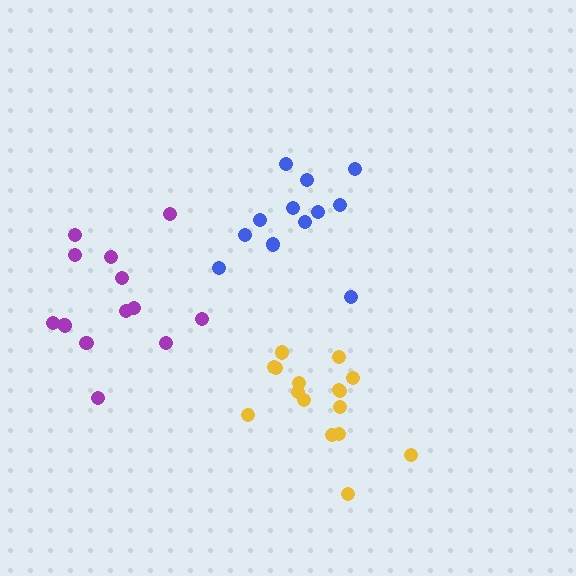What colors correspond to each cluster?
The clusters are colored: yellow, blue, purple.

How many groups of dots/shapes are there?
There are 3 groups.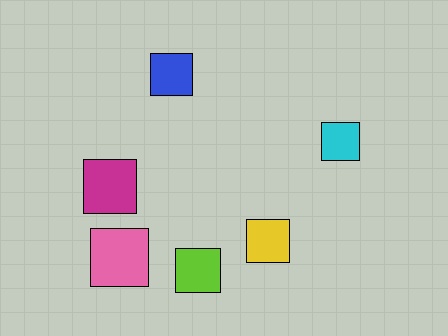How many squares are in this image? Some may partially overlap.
There are 6 squares.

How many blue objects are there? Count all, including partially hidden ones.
There is 1 blue object.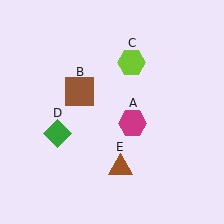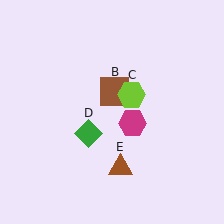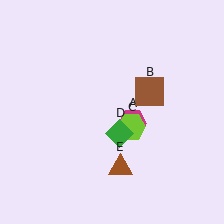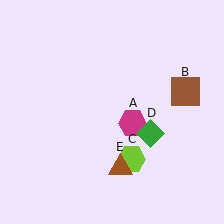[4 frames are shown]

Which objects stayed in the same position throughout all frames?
Magenta hexagon (object A) and brown triangle (object E) remained stationary.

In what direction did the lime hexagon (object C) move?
The lime hexagon (object C) moved down.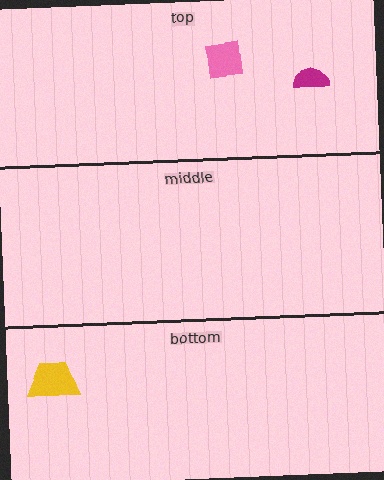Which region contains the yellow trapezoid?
The bottom region.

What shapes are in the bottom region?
The yellow trapezoid.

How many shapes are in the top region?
2.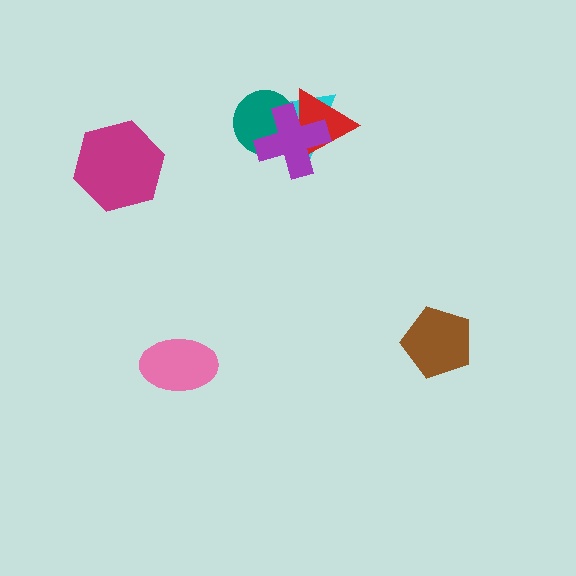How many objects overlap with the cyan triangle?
3 objects overlap with the cyan triangle.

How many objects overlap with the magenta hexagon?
0 objects overlap with the magenta hexagon.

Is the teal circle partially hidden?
Yes, it is partially covered by another shape.